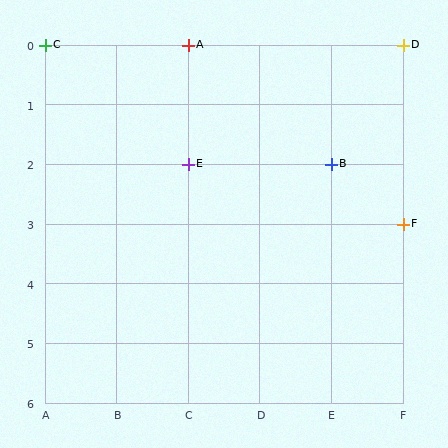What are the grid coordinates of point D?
Point D is at grid coordinates (F, 0).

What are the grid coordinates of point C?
Point C is at grid coordinates (A, 0).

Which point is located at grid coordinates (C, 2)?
Point E is at (C, 2).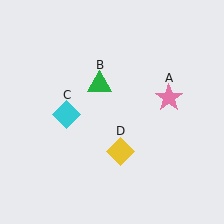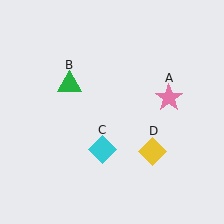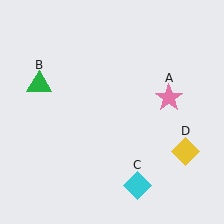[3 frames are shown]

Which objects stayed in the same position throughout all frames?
Pink star (object A) remained stationary.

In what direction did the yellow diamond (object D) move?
The yellow diamond (object D) moved right.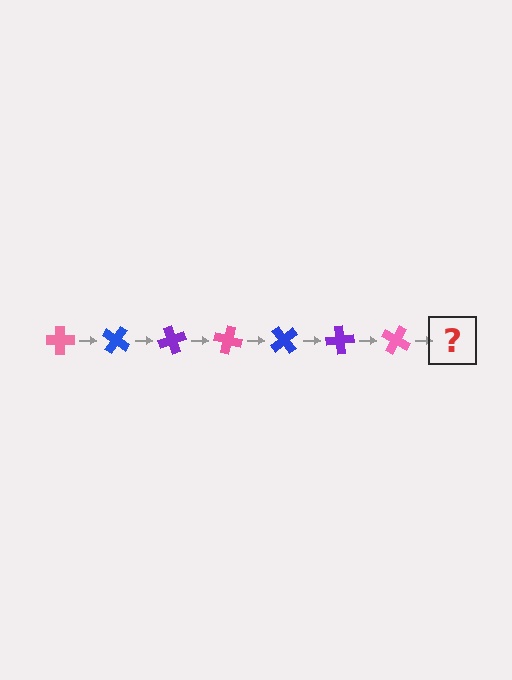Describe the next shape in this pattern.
It should be a blue cross, rotated 245 degrees from the start.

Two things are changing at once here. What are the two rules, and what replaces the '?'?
The two rules are that it rotates 35 degrees each step and the color cycles through pink, blue, and purple. The '?' should be a blue cross, rotated 245 degrees from the start.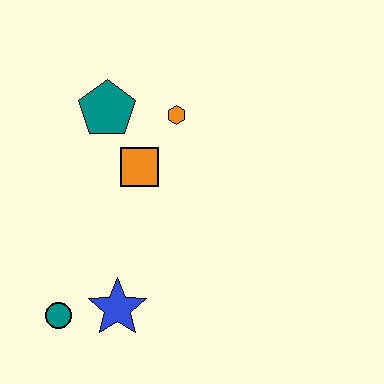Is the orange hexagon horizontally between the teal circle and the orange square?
No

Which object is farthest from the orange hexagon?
The teal circle is farthest from the orange hexagon.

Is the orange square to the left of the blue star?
No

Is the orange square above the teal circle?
Yes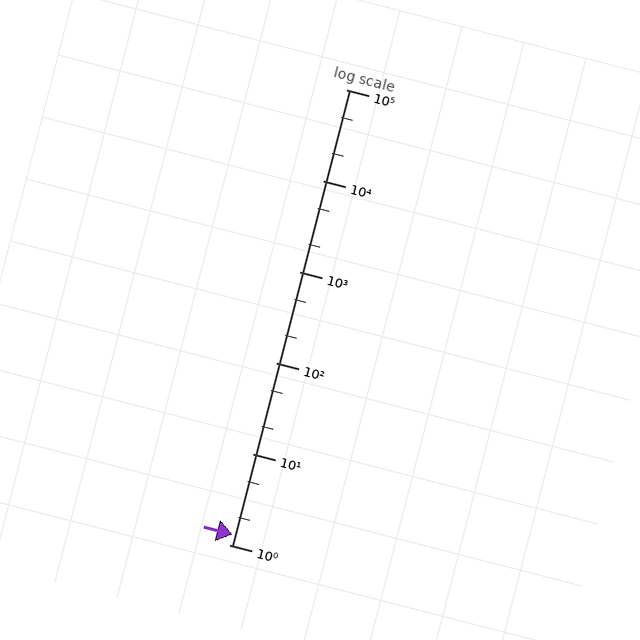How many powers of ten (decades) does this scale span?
The scale spans 5 decades, from 1 to 100000.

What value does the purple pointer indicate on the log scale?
The pointer indicates approximately 1.3.